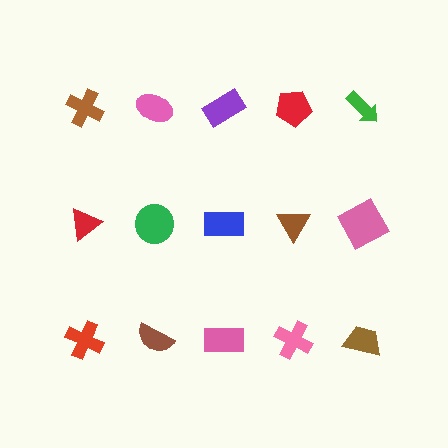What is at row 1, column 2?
A pink ellipse.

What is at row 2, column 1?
A red triangle.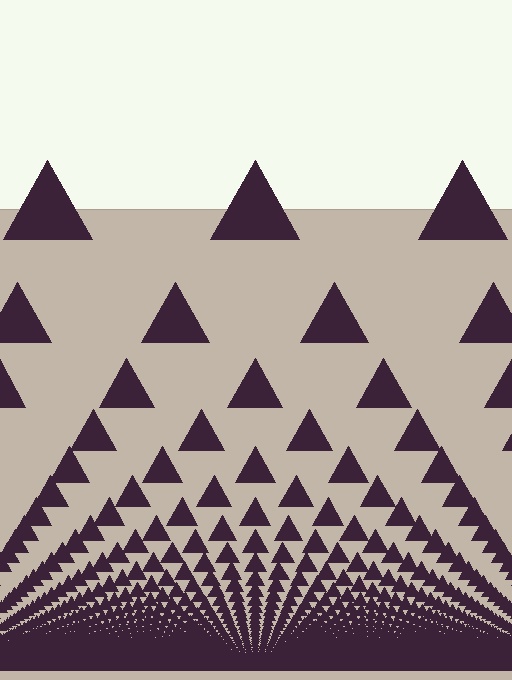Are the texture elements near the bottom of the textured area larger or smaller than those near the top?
Smaller. The gradient is inverted — elements near the bottom are smaller and denser.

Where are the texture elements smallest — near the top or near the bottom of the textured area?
Near the bottom.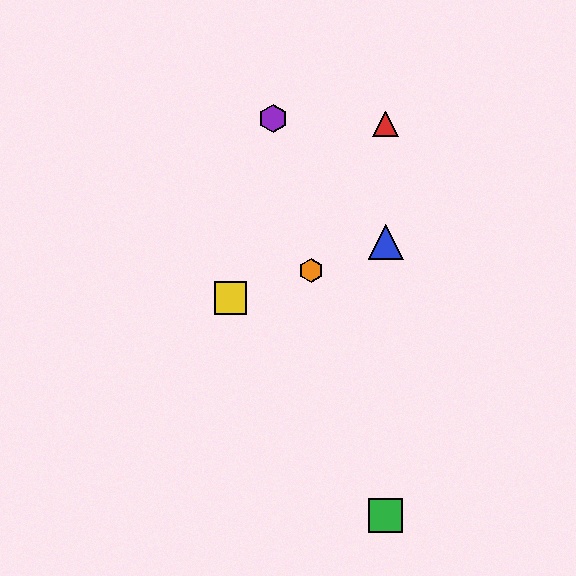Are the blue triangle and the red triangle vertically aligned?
Yes, both are at x≈386.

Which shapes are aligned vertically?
The red triangle, the blue triangle, the green square are aligned vertically.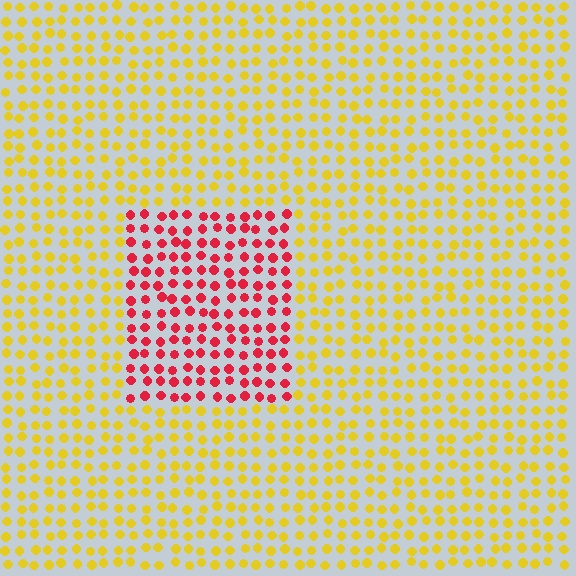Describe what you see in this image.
The image is filled with small yellow elements in a uniform arrangement. A rectangle-shaped region is visible where the elements are tinted to a slightly different hue, forming a subtle color boundary.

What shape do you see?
I see a rectangle.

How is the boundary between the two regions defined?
The boundary is defined purely by a slight shift in hue (about 62 degrees). Spacing, size, and orientation are identical on both sides.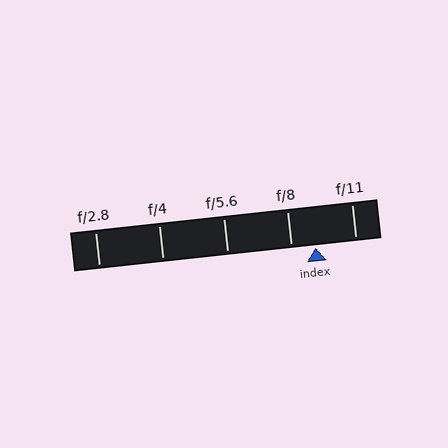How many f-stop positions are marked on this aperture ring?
There are 5 f-stop positions marked.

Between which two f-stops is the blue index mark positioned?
The index mark is between f/8 and f/11.